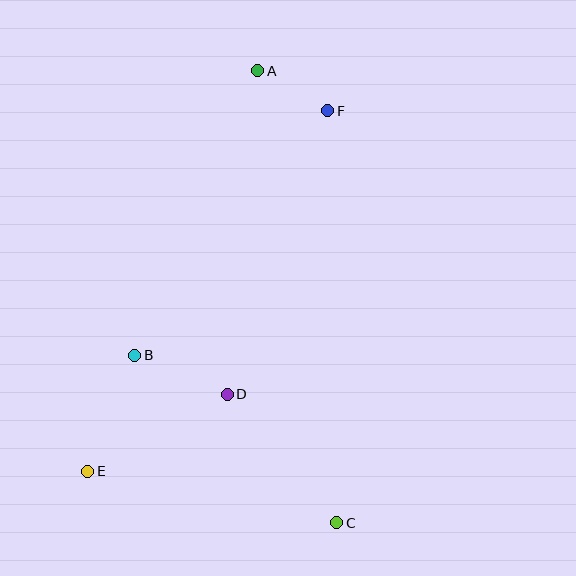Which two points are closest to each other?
Points A and F are closest to each other.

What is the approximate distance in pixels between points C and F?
The distance between C and F is approximately 412 pixels.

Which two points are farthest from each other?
Points A and C are farthest from each other.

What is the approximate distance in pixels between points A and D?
The distance between A and D is approximately 325 pixels.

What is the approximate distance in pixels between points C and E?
The distance between C and E is approximately 254 pixels.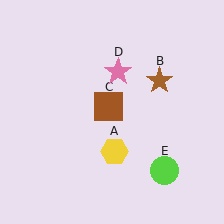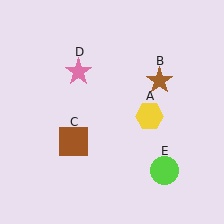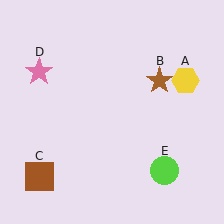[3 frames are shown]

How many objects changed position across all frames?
3 objects changed position: yellow hexagon (object A), brown square (object C), pink star (object D).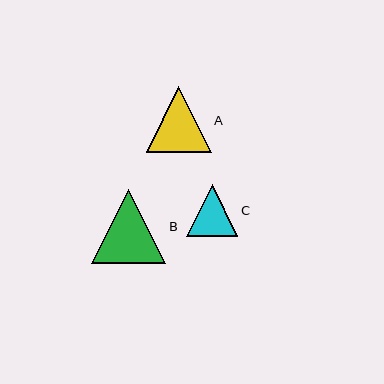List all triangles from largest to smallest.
From largest to smallest: B, A, C.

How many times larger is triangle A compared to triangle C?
Triangle A is approximately 1.3 times the size of triangle C.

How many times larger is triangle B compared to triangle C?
Triangle B is approximately 1.4 times the size of triangle C.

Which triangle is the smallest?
Triangle C is the smallest with a size of approximately 52 pixels.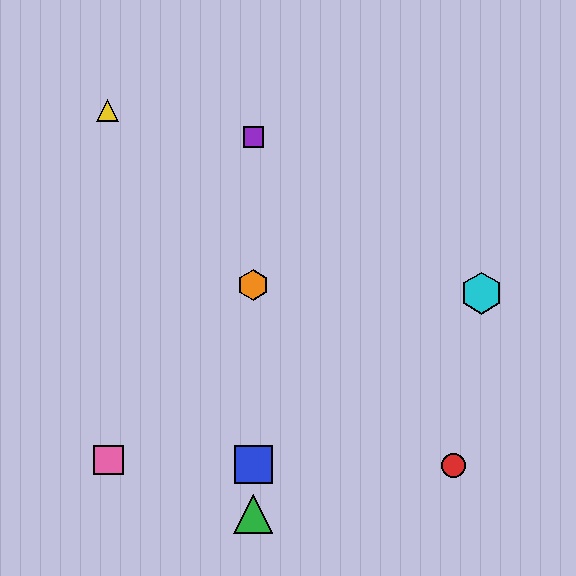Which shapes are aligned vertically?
The blue square, the green triangle, the purple square, the orange hexagon are aligned vertically.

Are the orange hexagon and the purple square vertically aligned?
Yes, both are at x≈253.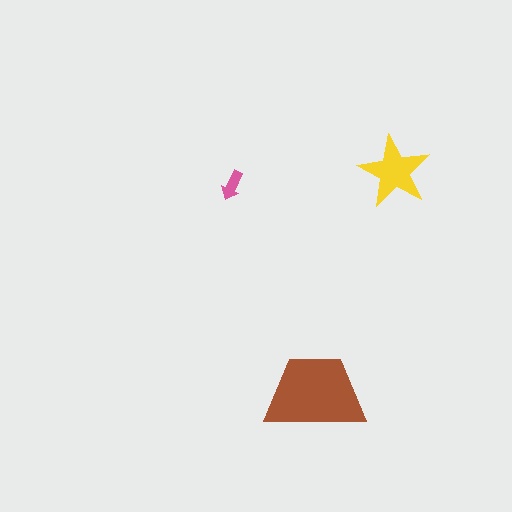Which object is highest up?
The yellow star is topmost.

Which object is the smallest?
The pink arrow.